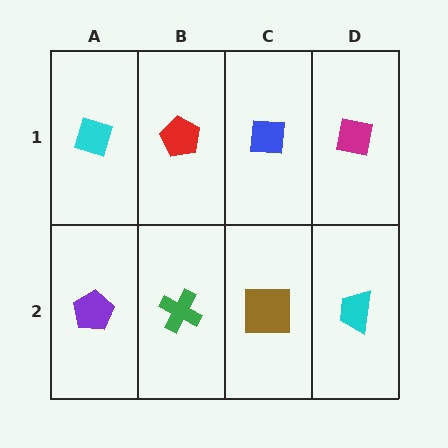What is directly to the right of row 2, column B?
A brown square.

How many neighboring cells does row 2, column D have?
2.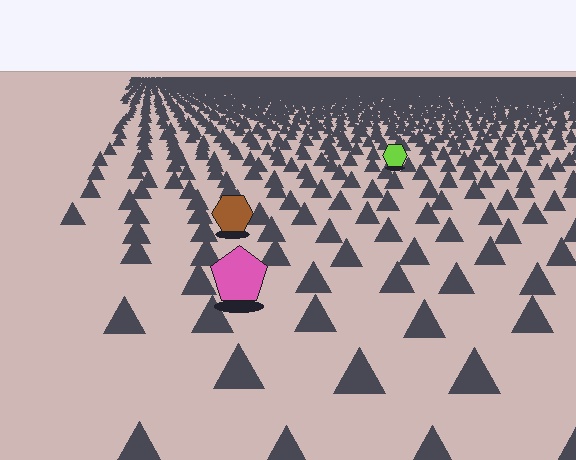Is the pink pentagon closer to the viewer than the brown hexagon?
Yes. The pink pentagon is closer — you can tell from the texture gradient: the ground texture is coarser near it.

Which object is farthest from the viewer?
The lime hexagon is farthest from the viewer. It appears smaller and the ground texture around it is denser.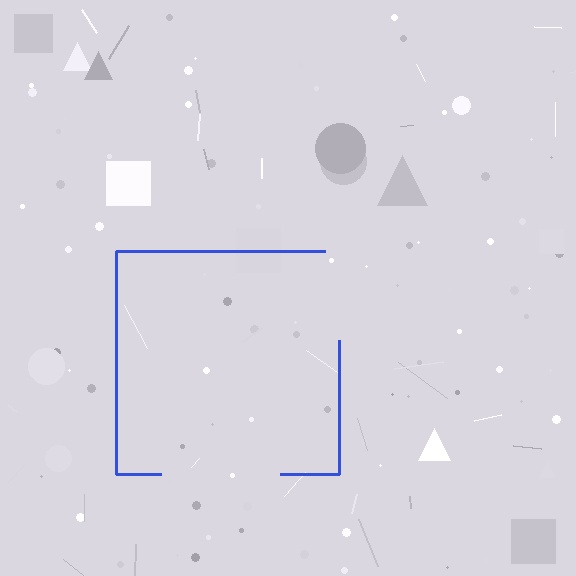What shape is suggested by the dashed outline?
The dashed outline suggests a square.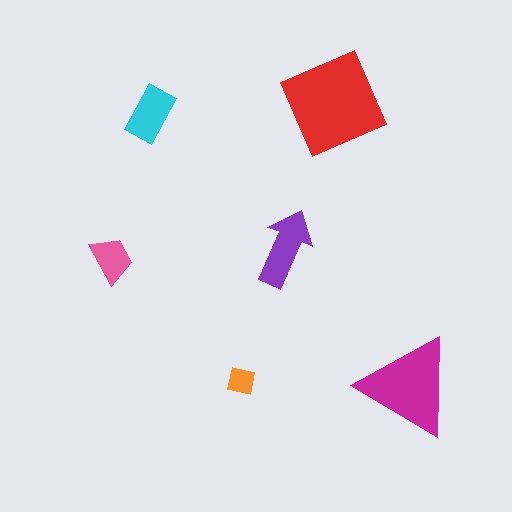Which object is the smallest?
The orange square.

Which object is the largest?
The red square.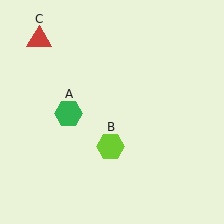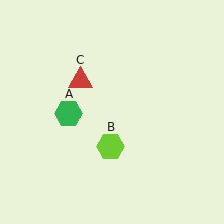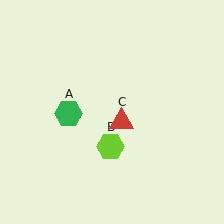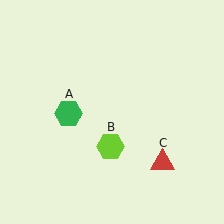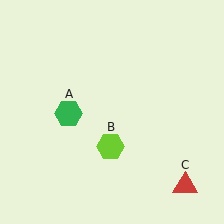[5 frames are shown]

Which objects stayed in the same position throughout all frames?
Green hexagon (object A) and lime hexagon (object B) remained stationary.